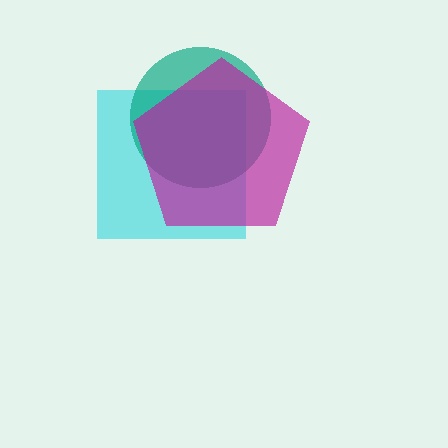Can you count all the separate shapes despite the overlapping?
Yes, there are 3 separate shapes.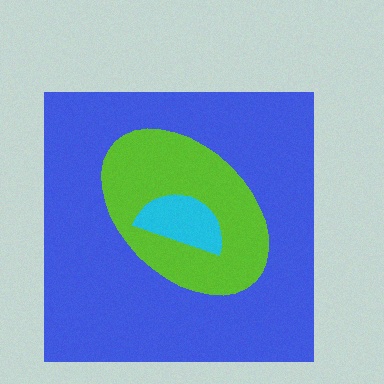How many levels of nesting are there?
3.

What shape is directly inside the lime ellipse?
The cyan semicircle.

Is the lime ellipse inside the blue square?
Yes.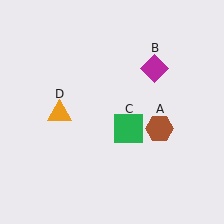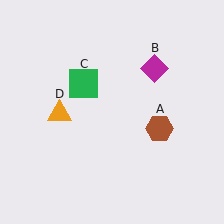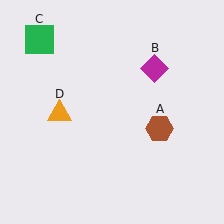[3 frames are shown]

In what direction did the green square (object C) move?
The green square (object C) moved up and to the left.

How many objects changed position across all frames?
1 object changed position: green square (object C).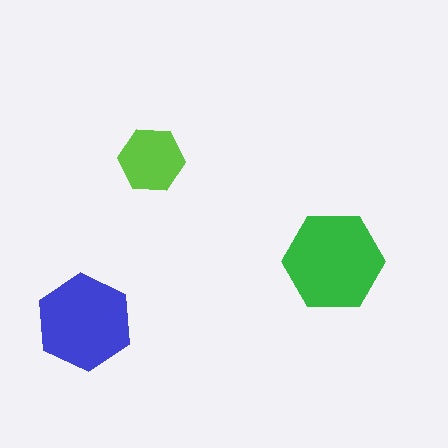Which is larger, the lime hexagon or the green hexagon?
The green one.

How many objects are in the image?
There are 3 objects in the image.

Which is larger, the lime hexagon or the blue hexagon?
The blue one.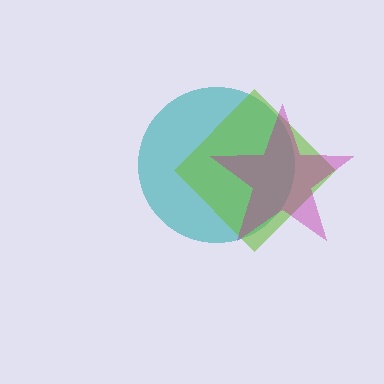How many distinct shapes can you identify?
There are 3 distinct shapes: a teal circle, a lime diamond, a magenta star.